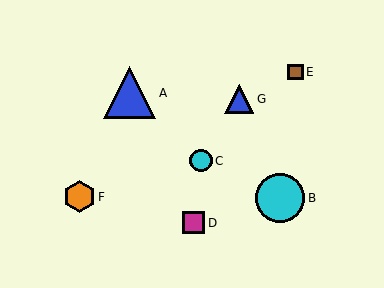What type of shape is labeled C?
Shape C is a cyan circle.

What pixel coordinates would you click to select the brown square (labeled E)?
Click at (295, 72) to select the brown square E.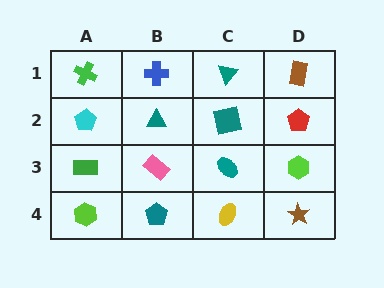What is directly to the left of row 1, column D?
A teal triangle.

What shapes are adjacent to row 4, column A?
A green rectangle (row 3, column A), a teal pentagon (row 4, column B).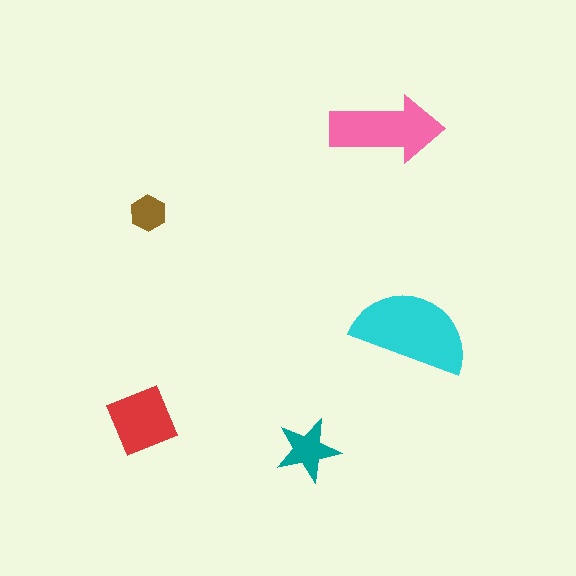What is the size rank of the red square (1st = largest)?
3rd.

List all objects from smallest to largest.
The brown hexagon, the teal star, the red square, the pink arrow, the cyan semicircle.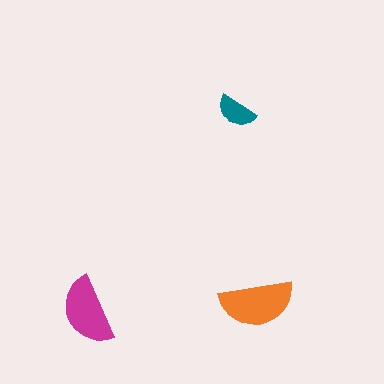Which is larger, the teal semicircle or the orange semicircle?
The orange one.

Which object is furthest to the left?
The magenta semicircle is leftmost.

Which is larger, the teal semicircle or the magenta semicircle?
The magenta one.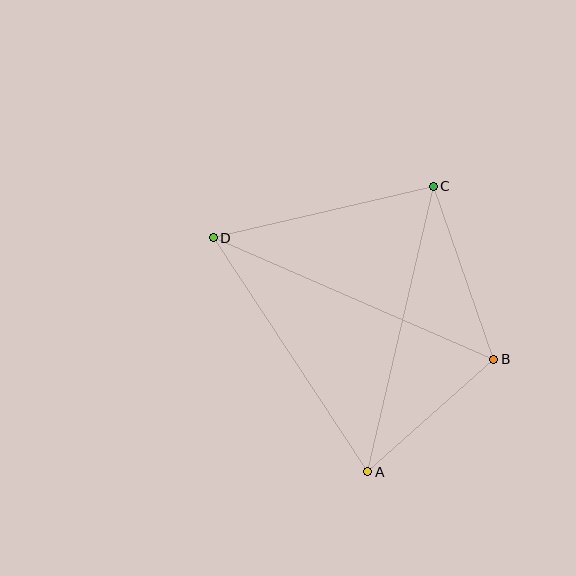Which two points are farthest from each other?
Points B and D are farthest from each other.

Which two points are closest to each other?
Points A and B are closest to each other.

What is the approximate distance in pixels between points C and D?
The distance between C and D is approximately 226 pixels.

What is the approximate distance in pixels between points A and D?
The distance between A and D is approximately 280 pixels.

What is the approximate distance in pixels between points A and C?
The distance between A and C is approximately 293 pixels.